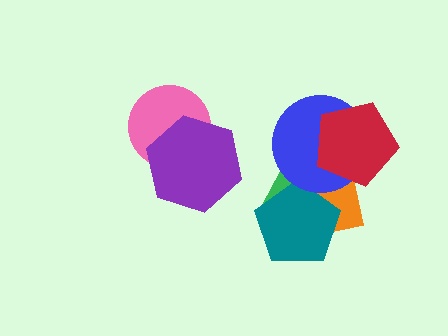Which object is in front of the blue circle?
The red pentagon is in front of the blue circle.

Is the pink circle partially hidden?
Yes, it is partially covered by another shape.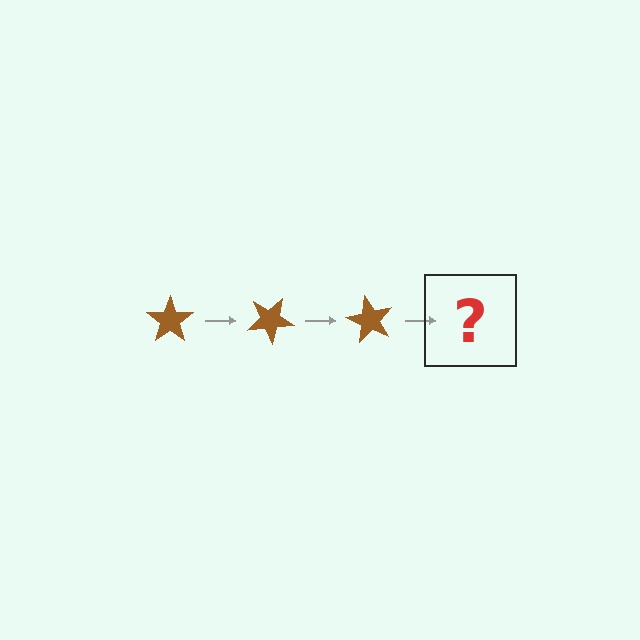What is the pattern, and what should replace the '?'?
The pattern is that the star rotates 30 degrees each step. The '?' should be a brown star rotated 90 degrees.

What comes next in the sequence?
The next element should be a brown star rotated 90 degrees.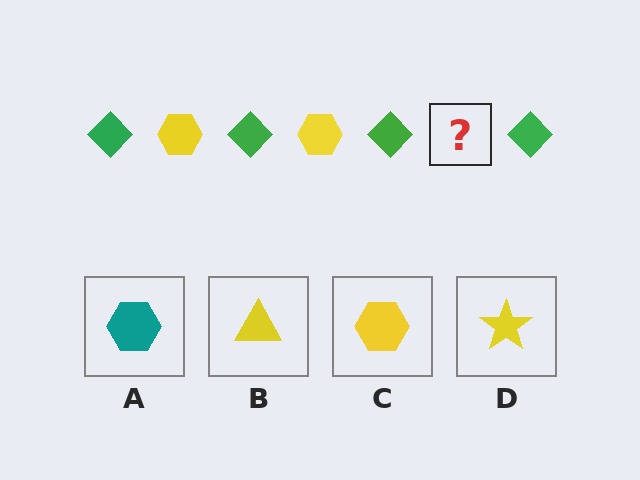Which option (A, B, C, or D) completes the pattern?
C.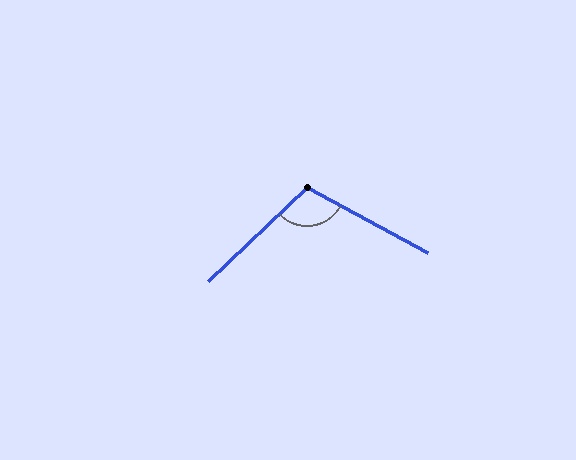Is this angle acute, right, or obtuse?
It is obtuse.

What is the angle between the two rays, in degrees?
Approximately 108 degrees.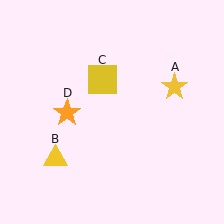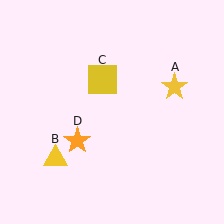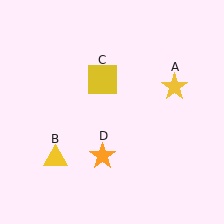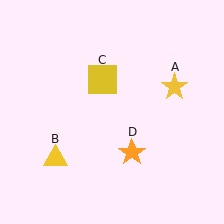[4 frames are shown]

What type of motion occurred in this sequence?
The orange star (object D) rotated counterclockwise around the center of the scene.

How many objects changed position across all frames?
1 object changed position: orange star (object D).